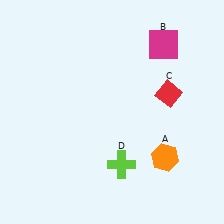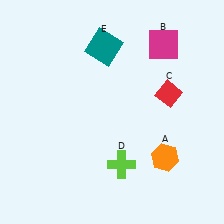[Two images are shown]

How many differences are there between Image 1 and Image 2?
There is 1 difference between the two images.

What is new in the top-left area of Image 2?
A teal square (E) was added in the top-left area of Image 2.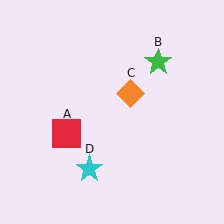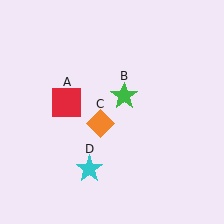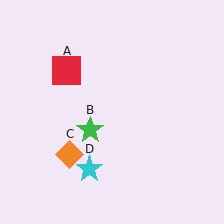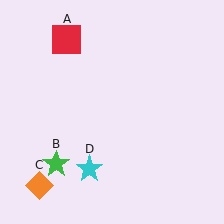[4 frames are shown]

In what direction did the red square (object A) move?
The red square (object A) moved up.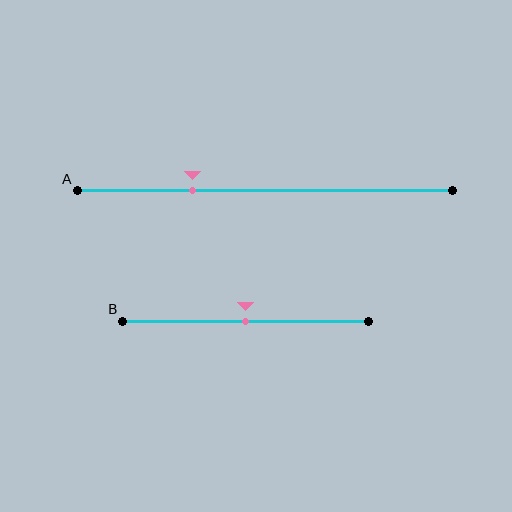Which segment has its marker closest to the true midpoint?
Segment B has its marker closest to the true midpoint.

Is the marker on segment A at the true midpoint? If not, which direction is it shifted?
No, the marker on segment A is shifted to the left by about 19% of the segment length.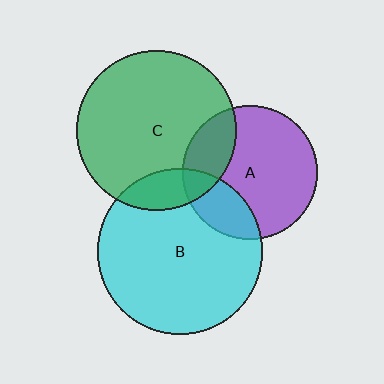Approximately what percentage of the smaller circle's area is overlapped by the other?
Approximately 25%.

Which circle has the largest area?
Circle B (cyan).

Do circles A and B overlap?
Yes.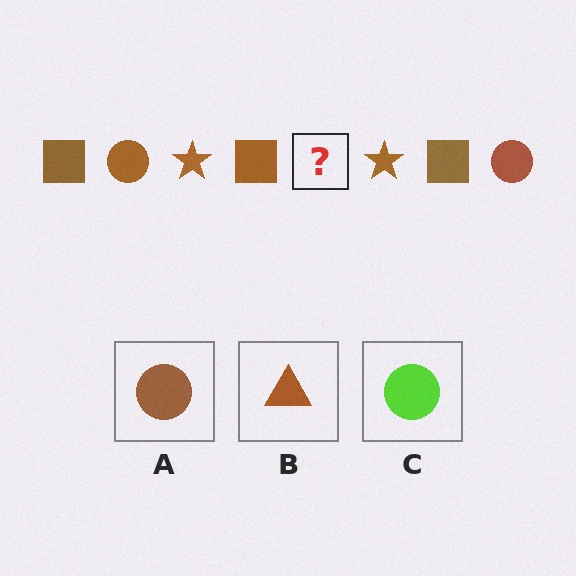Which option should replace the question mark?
Option A.